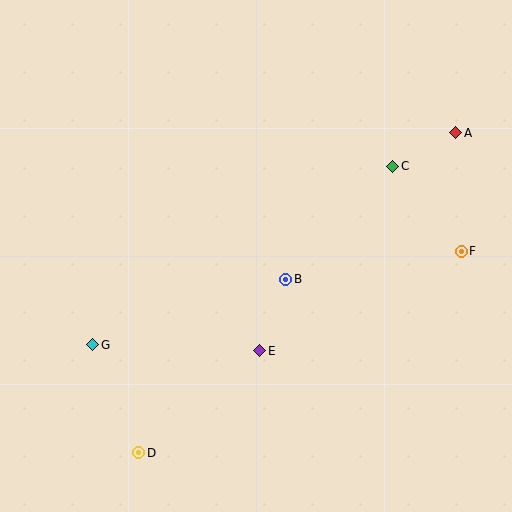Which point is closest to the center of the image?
Point B at (286, 279) is closest to the center.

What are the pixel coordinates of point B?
Point B is at (286, 279).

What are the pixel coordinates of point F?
Point F is at (461, 251).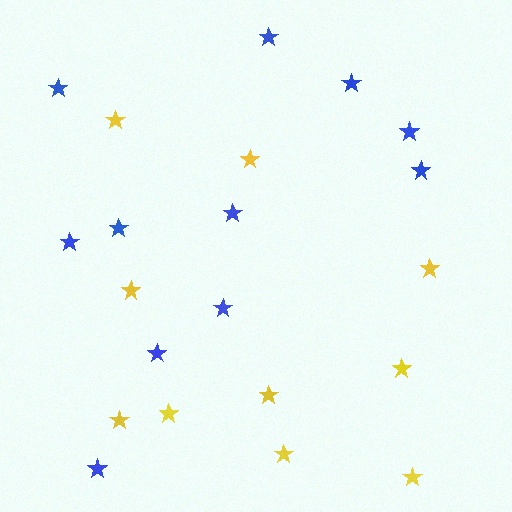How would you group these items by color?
There are 2 groups: one group of yellow stars (10) and one group of blue stars (11).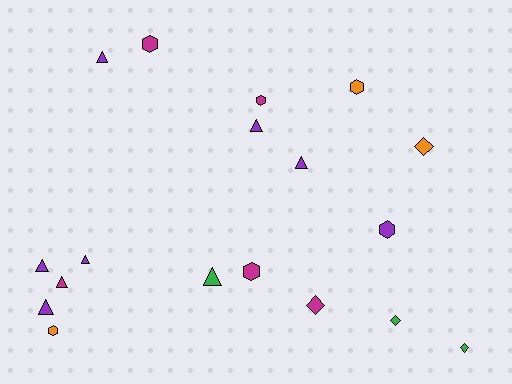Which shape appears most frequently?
Triangle, with 8 objects.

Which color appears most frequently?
Purple, with 7 objects.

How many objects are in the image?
There are 18 objects.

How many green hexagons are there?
There are no green hexagons.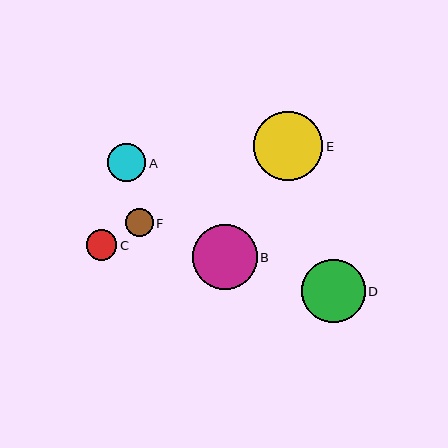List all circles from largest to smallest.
From largest to smallest: E, B, D, A, C, F.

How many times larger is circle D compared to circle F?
Circle D is approximately 2.3 times the size of circle F.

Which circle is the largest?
Circle E is the largest with a size of approximately 69 pixels.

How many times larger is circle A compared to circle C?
Circle A is approximately 1.3 times the size of circle C.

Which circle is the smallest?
Circle F is the smallest with a size of approximately 28 pixels.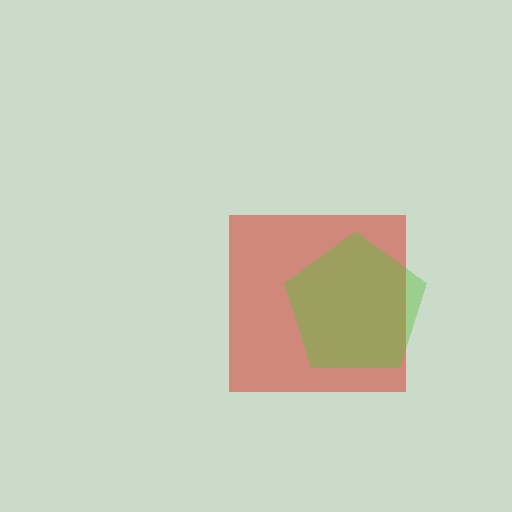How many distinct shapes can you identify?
There are 2 distinct shapes: a red square, a lime pentagon.